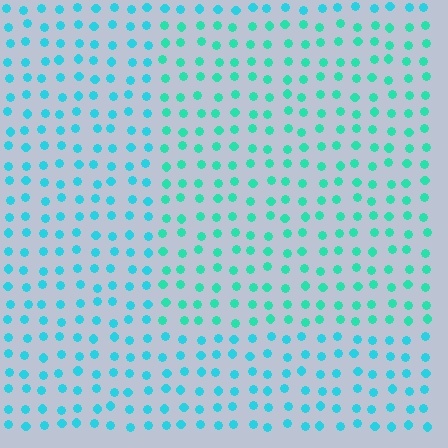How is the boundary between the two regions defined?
The boundary is defined purely by a slight shift in hue (about 23 degrees). Spacing, size, and orientation are identical on both sides.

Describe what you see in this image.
The image is filled with small cyan elements in a uniform arrangement. A rectangle-shaped region is visible where the elements are tinted to a slightly different hue, forming a subtle color boundary.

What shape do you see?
I see a rectangle.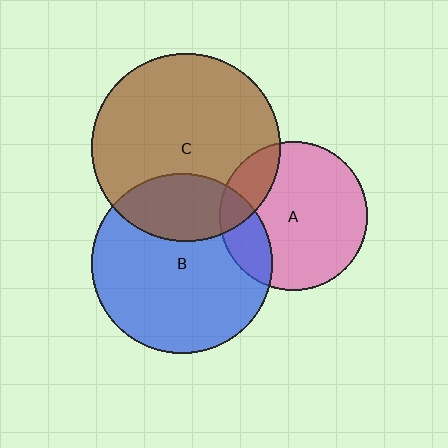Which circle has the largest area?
Circle C (brown).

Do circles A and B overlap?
Yes.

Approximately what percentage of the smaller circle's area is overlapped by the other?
Approximately 20%.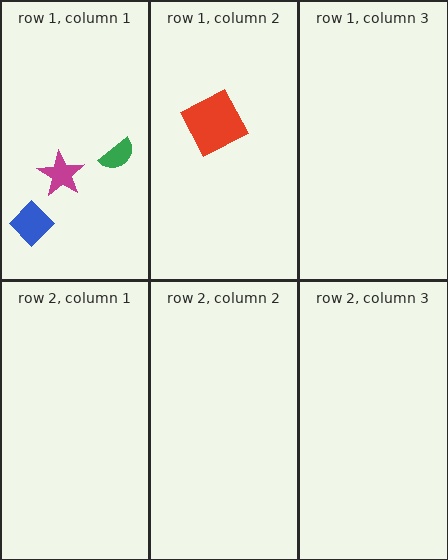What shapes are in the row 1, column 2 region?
The red square.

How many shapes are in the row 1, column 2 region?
1.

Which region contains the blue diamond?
The row 1, column 1 region.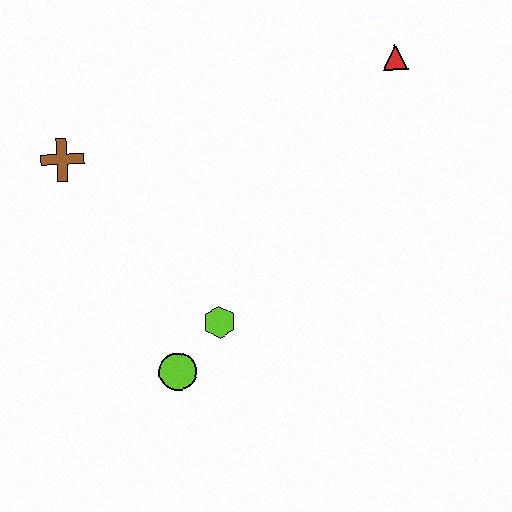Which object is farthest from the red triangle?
The lime circle is farthest from the red triangle.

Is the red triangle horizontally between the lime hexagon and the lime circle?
No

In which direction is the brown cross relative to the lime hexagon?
The brown cross is above the lime hexagon.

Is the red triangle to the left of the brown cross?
No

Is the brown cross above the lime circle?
Yes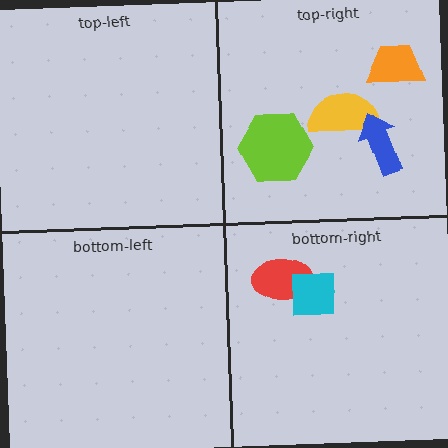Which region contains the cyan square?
The bottom-right region.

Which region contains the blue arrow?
The top-right region.